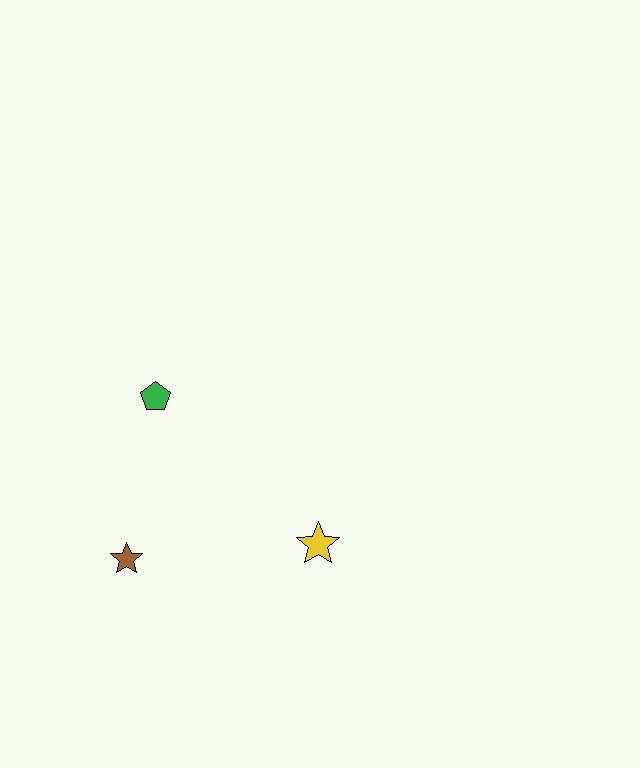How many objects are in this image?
There are 3 objects.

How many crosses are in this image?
There are no crosses.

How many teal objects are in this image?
There are no teal objects.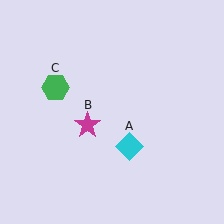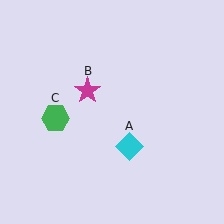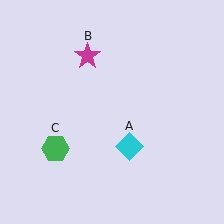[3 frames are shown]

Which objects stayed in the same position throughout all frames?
Cyan diamond (object A) remained stationary.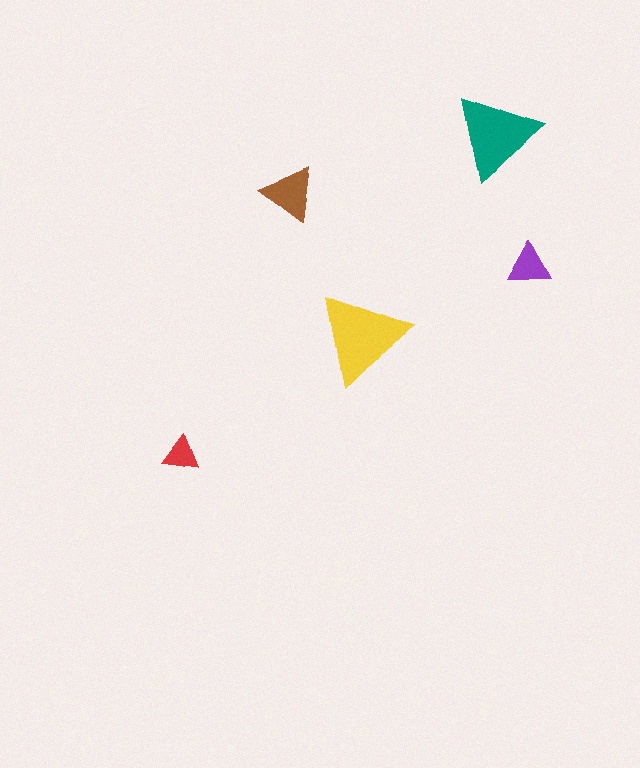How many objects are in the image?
There are 5 objects in the image.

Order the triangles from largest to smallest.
the yellow one, the teal one, the brown one, the purple one, the red one.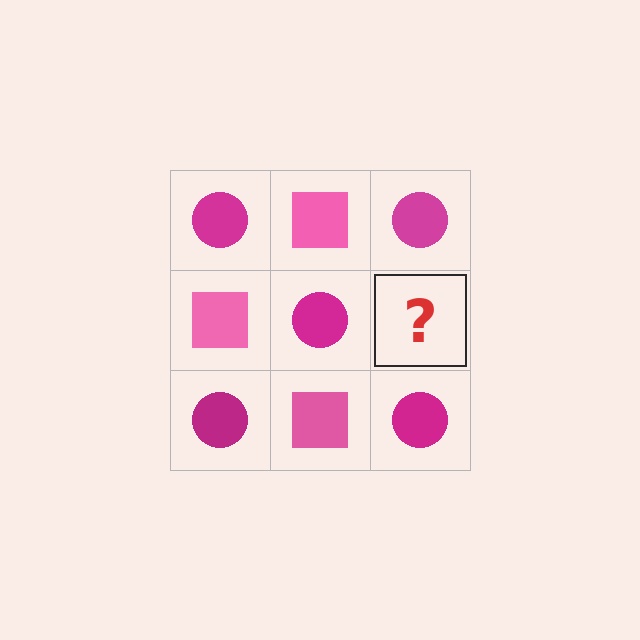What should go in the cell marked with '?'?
The missing cell should contain a pink square.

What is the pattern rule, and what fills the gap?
The rule is that it alternates magenta circle and pink square in a checkerboard pattern. The gap should be filled with a pink square.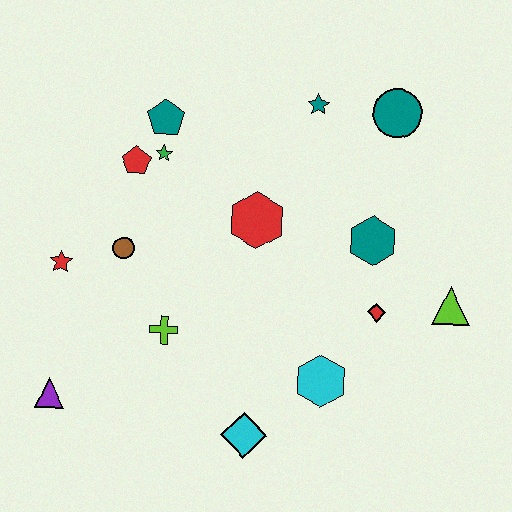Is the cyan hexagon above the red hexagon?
No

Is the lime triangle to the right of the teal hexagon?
Yes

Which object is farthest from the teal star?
The purple triangle is farthest from the teal star.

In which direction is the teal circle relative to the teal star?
The teal circle is to the right of the teal star.